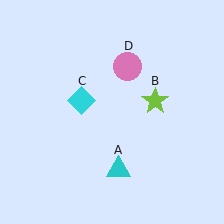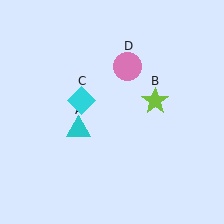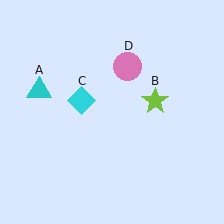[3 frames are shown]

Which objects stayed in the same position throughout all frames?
Lime star (object B) and cyan diamond (object C) and pink circle (object D) remained stationary.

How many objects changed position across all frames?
1 object changed position: cyan triangle (object A).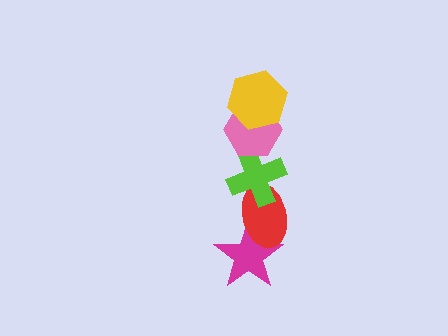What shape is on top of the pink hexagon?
The yellow hexagon is on top of the pink hexagon.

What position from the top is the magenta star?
The magenta star is 5th from the top.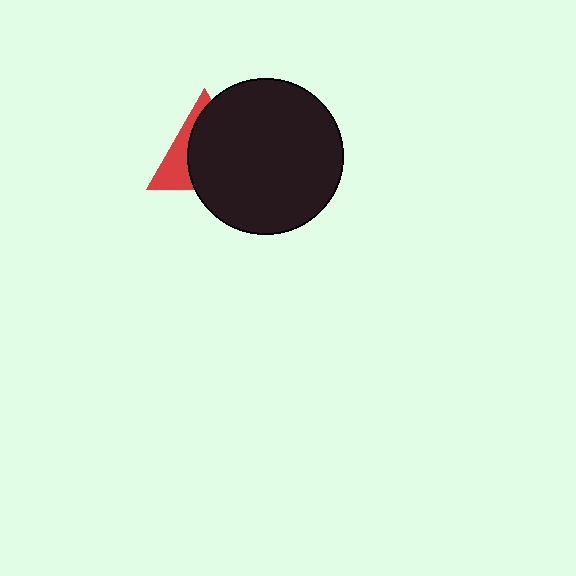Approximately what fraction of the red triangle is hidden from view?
Roughly 67% of the red triangle is hidden behind the black circle.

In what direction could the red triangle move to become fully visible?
The red triangle could move left. That would shift it out from behind the black circle entirely.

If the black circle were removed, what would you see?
You would see the complete red triangle.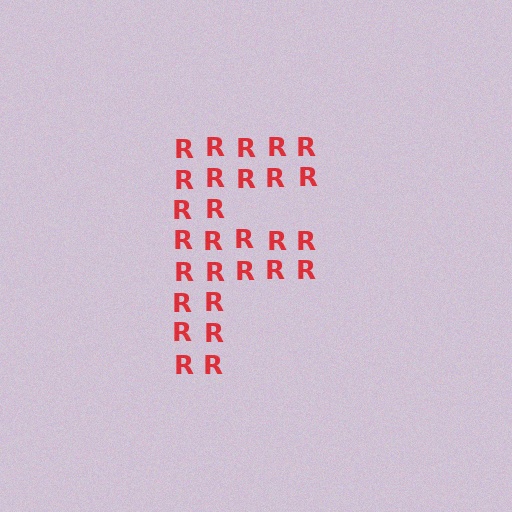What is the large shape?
The large shape is the letter F.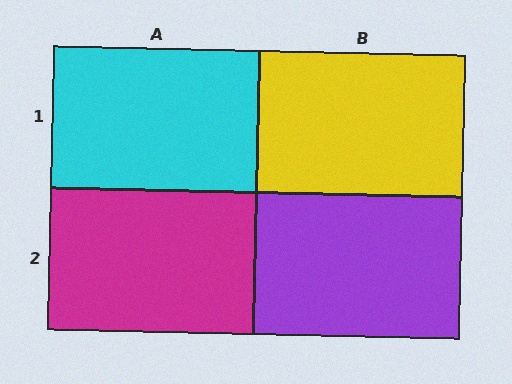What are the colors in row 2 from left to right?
Magenta, purple.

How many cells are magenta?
1 cell is magenta.